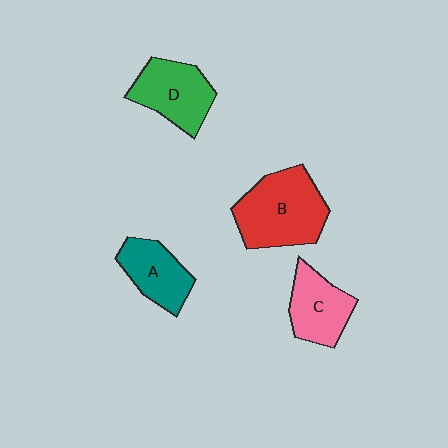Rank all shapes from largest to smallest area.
From largest to smallest: B (red), D (green), C (pink), A (teal).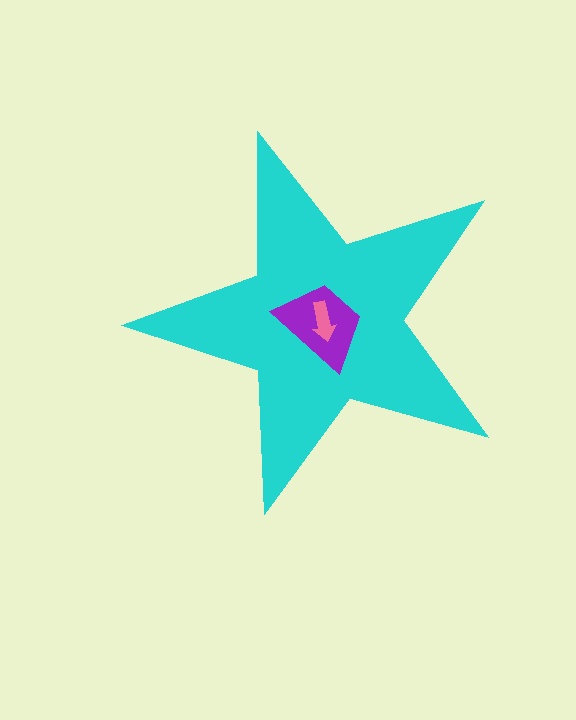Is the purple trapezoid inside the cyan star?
Yes.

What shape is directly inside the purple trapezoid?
The pink arrow.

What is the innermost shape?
The pink arrow.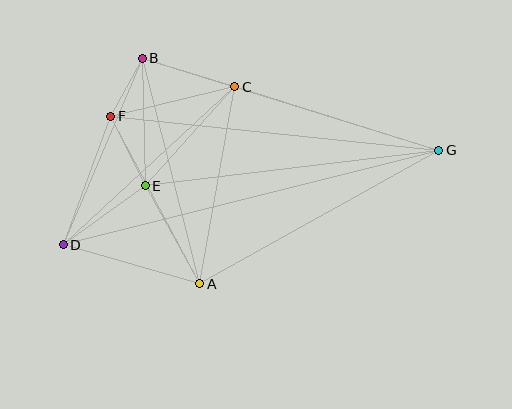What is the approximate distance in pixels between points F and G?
The distance between F and G is approximately 330 pixels.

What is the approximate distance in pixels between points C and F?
The distance between C and F is approximately 128 pixels.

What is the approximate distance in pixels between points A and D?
The distance between A and D is approximately 142 pixels.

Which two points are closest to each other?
Points B and F are closest to each other.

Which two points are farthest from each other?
Points D and G are farthest from each other.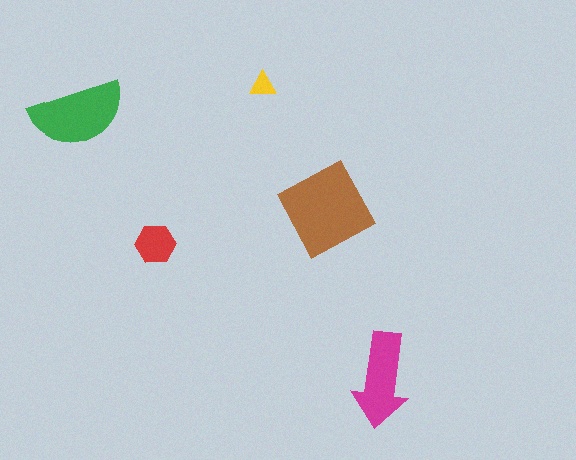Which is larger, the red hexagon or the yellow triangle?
The red hexagon.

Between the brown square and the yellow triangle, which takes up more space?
The brown square.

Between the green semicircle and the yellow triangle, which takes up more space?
The green semicircle.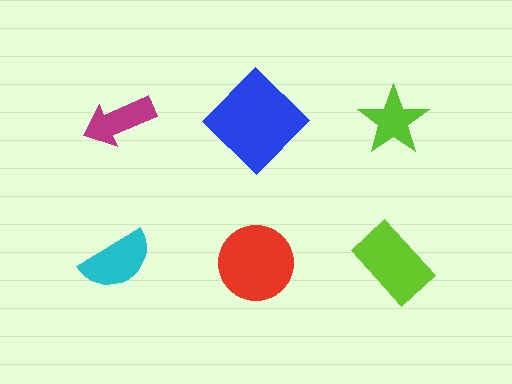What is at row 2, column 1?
A cyan semicircle.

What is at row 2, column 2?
A red circle.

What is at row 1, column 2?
A blue diamond.